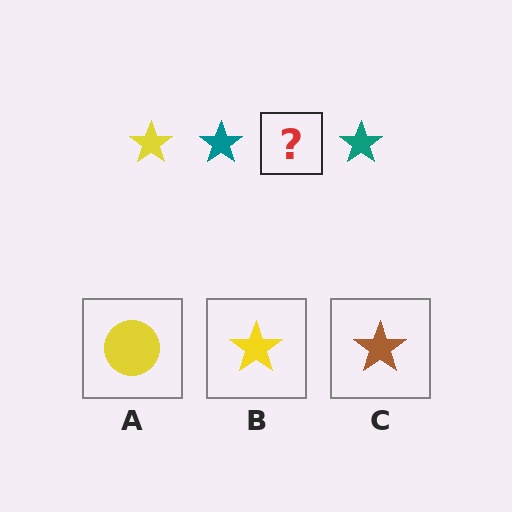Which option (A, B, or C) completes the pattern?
B.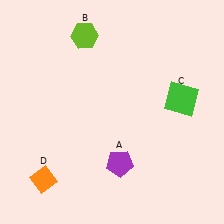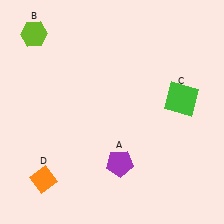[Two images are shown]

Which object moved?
The lime hexagon (B) moved left.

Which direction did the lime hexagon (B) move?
The lime hexagon (B) moved left.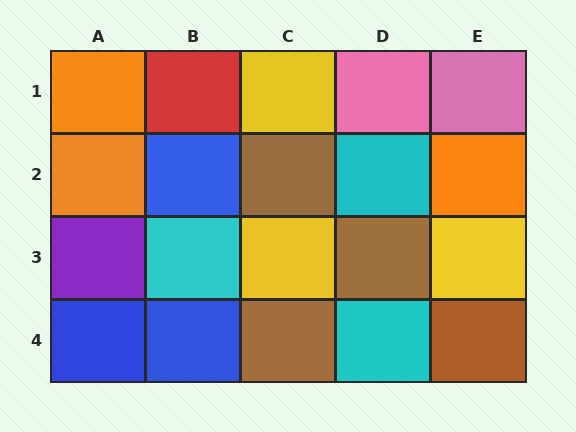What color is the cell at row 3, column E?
Yellow.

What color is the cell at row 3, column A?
Purple.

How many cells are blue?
3 cells are blue.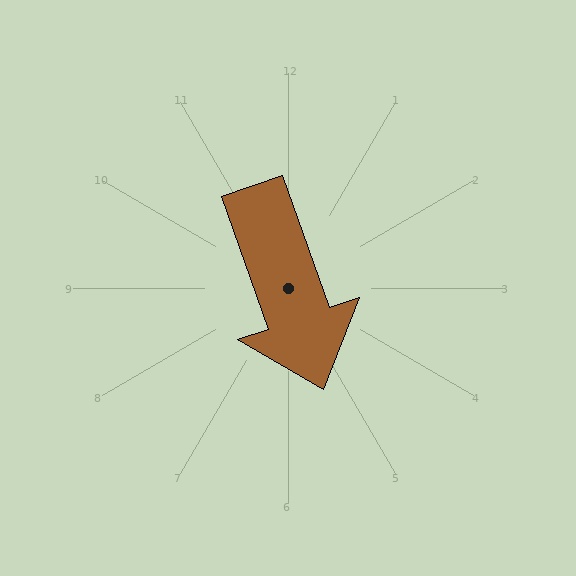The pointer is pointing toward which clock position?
Roughly 5 o'clock.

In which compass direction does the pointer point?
South.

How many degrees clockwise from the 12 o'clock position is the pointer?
Approximately 161 degrees.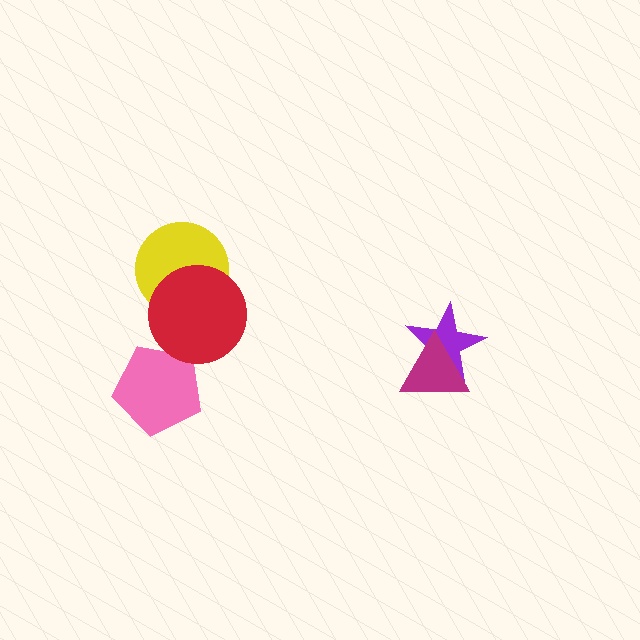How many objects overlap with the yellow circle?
1 object overlaps with the yellow circle.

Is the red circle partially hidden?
No, no other shape covers it.